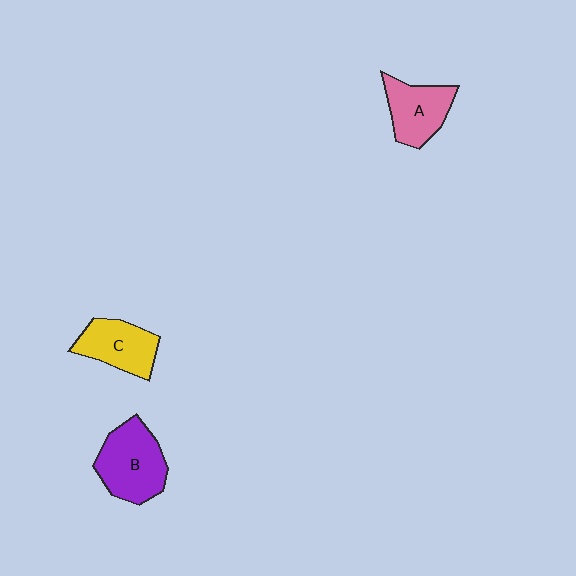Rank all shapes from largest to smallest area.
From largest to smallest: B (purple), A (pink), C (yellow).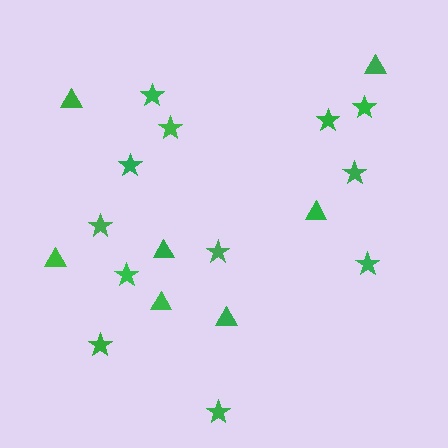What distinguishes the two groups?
There are 2 groups: one group of stars (12) and one group of triangles (7).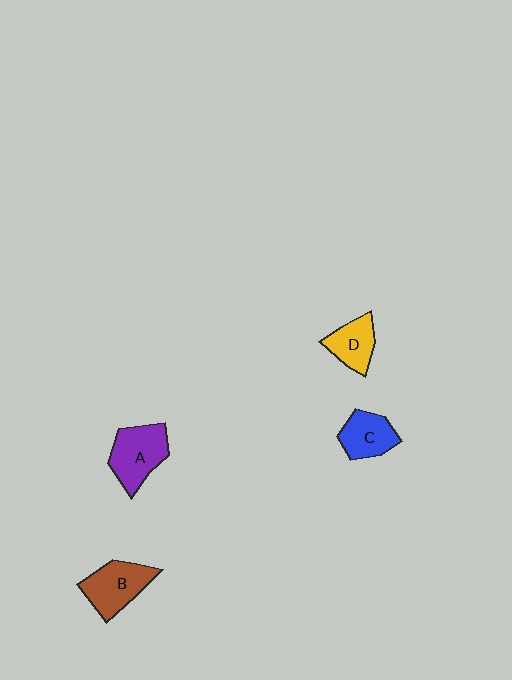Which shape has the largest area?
Shape A (purple).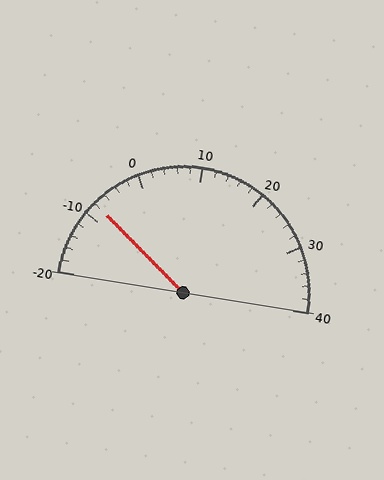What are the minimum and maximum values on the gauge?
The gauge ranges from -20 to 40.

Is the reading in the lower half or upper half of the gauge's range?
The reading is in the lower half of the range (-20 to 40).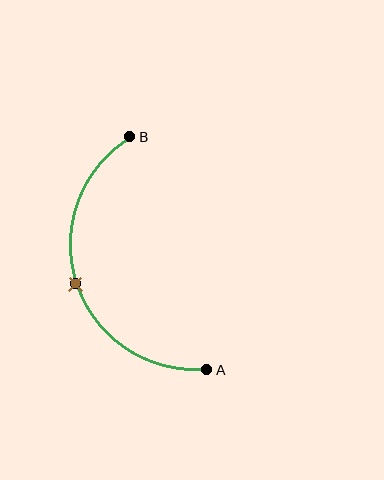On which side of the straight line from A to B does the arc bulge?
The arc bulges to the left of the straight line connecting A and B.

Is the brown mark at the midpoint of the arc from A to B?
Yes. The brown mark lies on the arc at equal arc-length from both A and B — it is the arc midpoint.